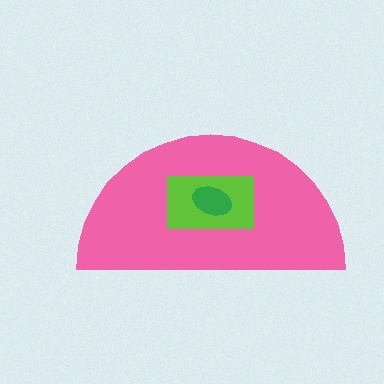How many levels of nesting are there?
3.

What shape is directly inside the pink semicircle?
The lime rectangle.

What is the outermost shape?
The pink semicircle.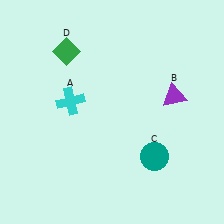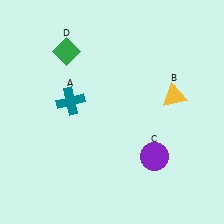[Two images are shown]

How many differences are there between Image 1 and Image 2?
There are 3 differences between the two images.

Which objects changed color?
A changed from cyan to teal. B changed from purple to yellow. C changed from teal to purple.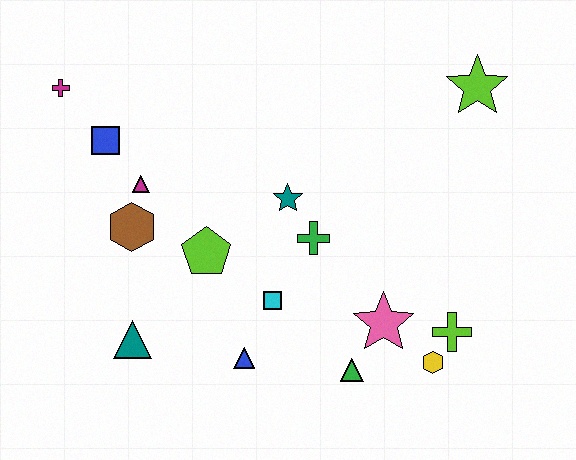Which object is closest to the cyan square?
The blue triangle is closest to the cyan square.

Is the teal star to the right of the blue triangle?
Yes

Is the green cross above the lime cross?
Yes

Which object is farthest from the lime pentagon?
The lime star is farthest from the lime pentagon.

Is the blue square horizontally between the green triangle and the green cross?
No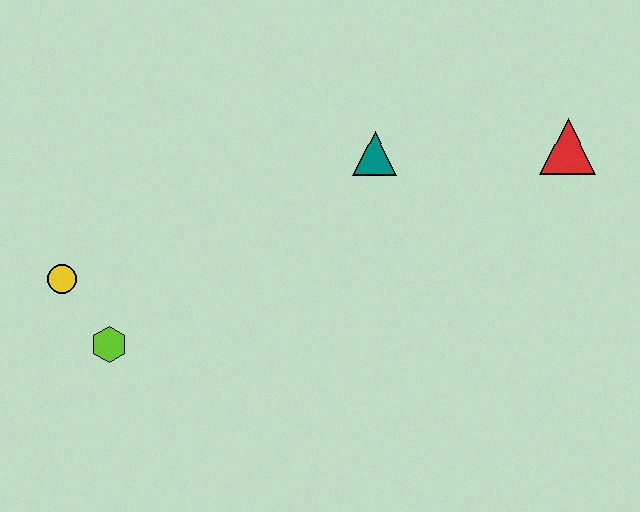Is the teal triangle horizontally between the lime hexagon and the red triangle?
Yes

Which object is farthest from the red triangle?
The yellow circle is farthest from the red triangle.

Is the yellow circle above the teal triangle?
No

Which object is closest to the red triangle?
The teal triangle is closest to the red triangle.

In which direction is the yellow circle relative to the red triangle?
The yellow circle is to the left of the red triangle.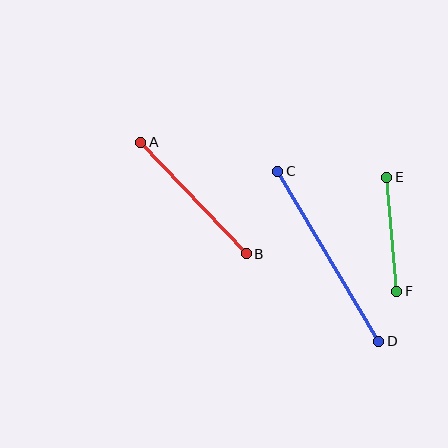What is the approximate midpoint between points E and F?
The midpoint is at approximately (392, 234) pixels.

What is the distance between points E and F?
The distance is approximately 114 pixels.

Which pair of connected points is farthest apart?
Points C and D are farthest apart.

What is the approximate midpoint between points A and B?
The midpoint is at approximately (194, 198) pixels.